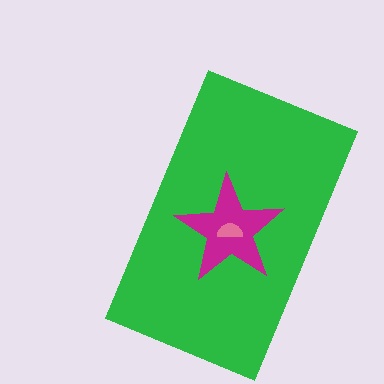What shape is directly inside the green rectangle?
The magenta star.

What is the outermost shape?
The green rectangle.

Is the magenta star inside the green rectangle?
Yes.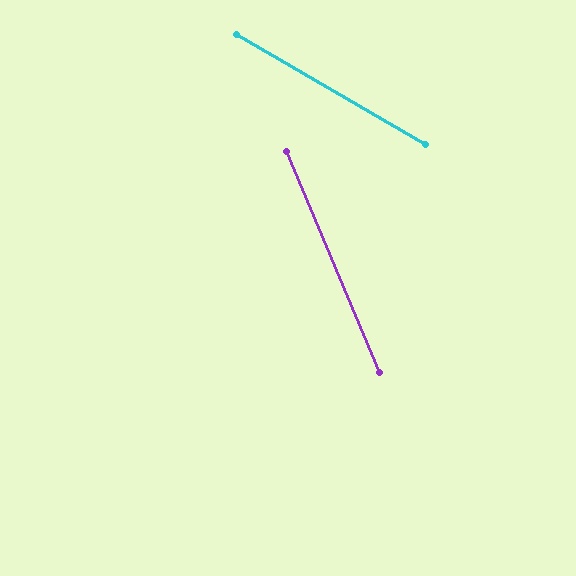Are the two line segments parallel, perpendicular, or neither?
Neither parallel nor perpendicular — they differ by about 37°.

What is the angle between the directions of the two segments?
Approximately 37 degrees.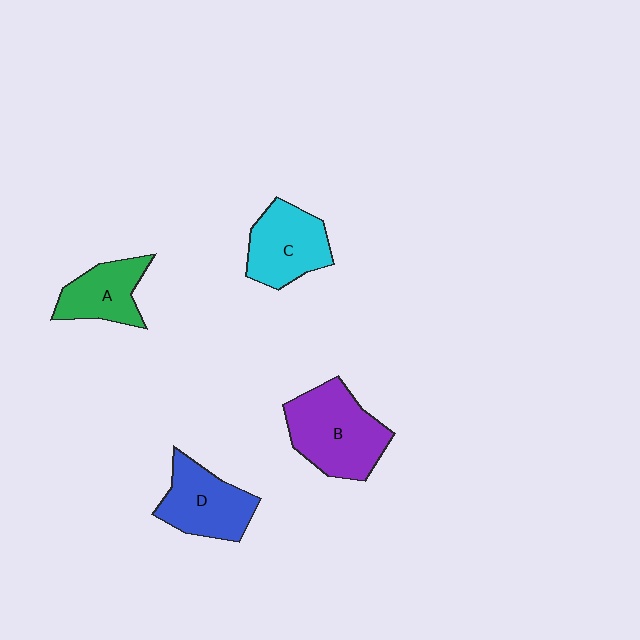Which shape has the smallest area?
Shape A (green).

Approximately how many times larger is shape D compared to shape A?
Approximately 1.2 times.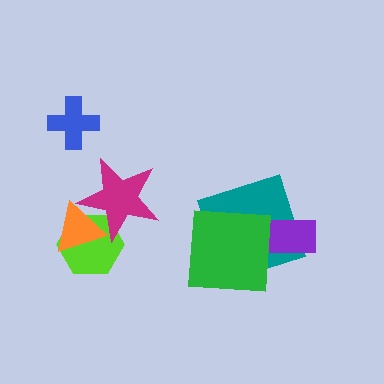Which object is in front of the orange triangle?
The magenta star is in front of the orange triangle.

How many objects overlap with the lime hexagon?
2 objects overlap with the lime hexagon.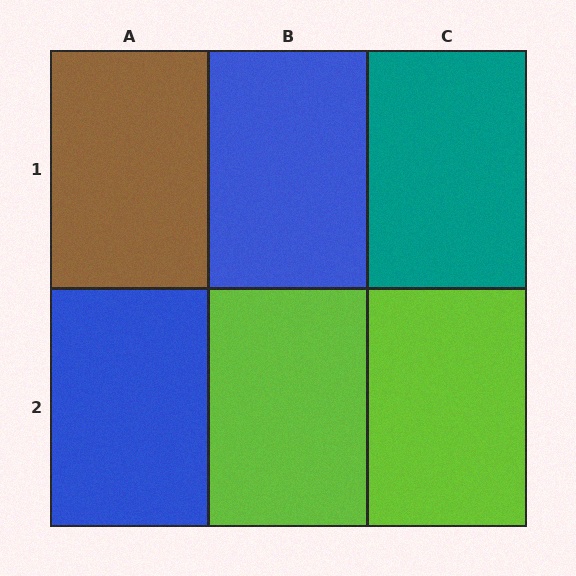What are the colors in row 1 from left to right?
Brown, blue, teal.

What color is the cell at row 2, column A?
Blue.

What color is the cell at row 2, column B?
Lime.